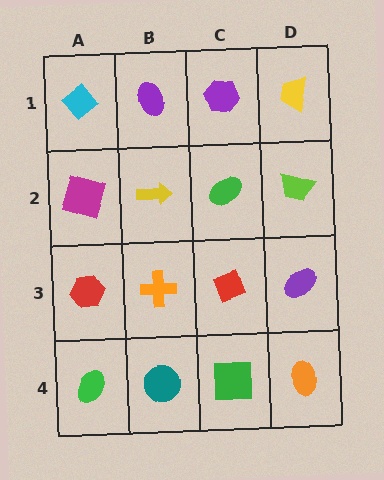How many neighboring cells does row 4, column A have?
2.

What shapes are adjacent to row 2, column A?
A cyan diamond (row 1, column A), a red hexagon (row 3, column A), a yellow arrow (row 2, column B).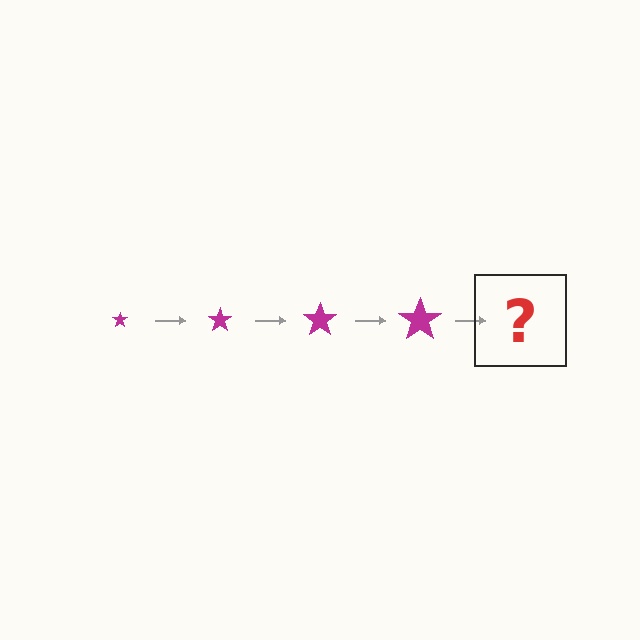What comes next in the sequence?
The next element should be a magenta star, larger than the previous one.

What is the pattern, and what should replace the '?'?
The pattern is that the star gets progressively larger each step. The '?' should be a magenta star, larger than the previous one.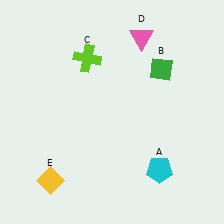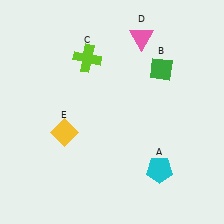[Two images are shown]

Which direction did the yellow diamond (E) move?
The yellow diamond (E) moved up.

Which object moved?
The yellow diamond (E) moved up.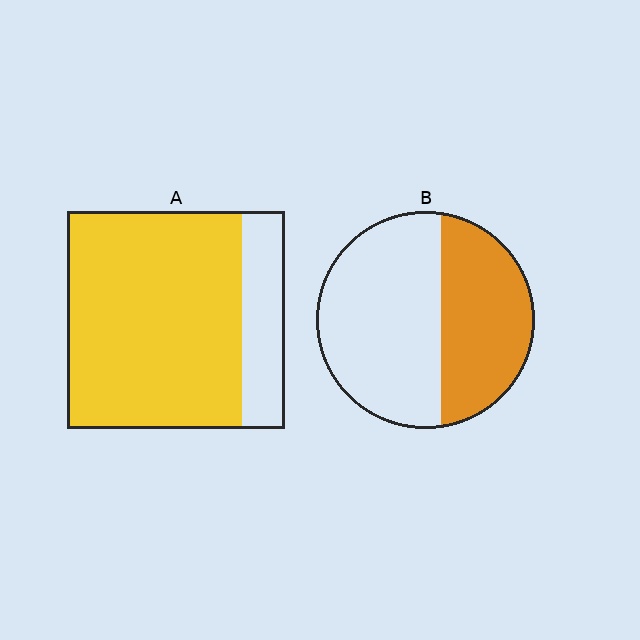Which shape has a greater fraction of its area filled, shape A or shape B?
Shape A.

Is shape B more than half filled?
No.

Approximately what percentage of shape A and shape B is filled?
A is approximately 80% and B is approximately 40%.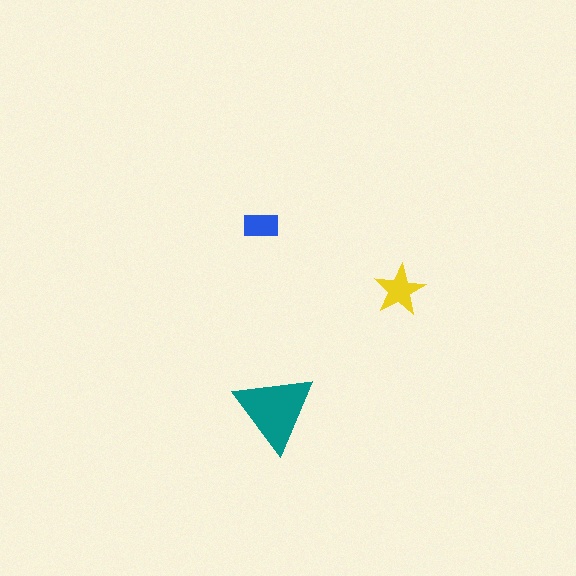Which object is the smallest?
The blue rectangle.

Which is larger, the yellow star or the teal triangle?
The teal triangle.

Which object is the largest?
The teal triangle.